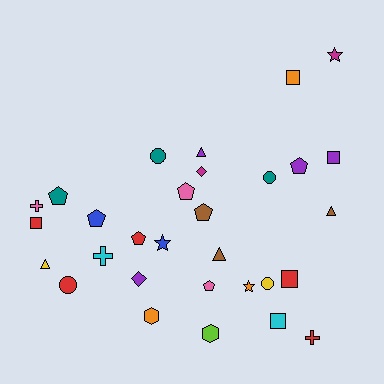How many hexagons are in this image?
There are 2 hexagons.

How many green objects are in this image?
There are no green objects.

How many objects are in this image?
There are 30 objects.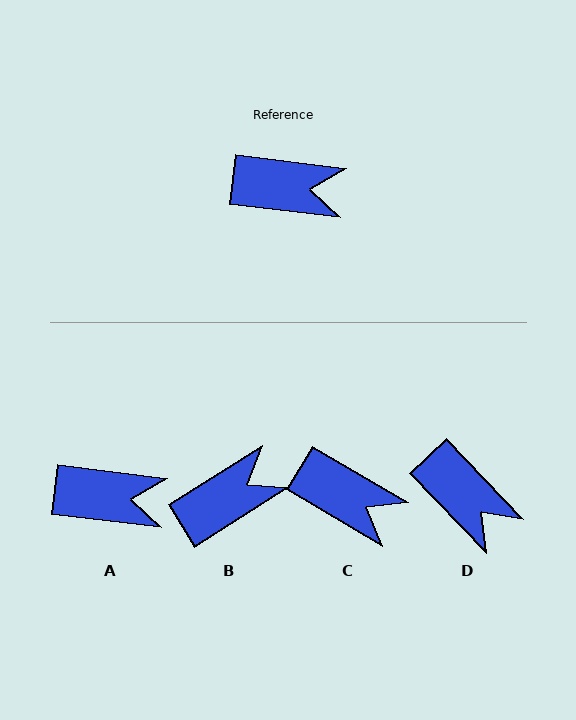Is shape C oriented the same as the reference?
No, it is off by about 23 degrees.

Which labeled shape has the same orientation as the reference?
A.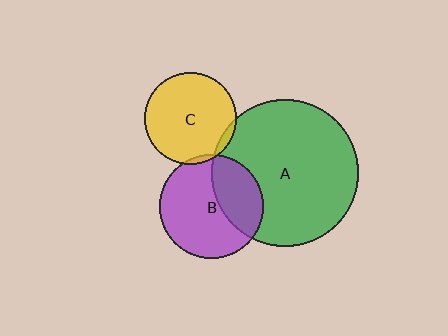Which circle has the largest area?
Circle A (green).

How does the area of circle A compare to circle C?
Approximately 2.6 times.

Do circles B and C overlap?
Yes.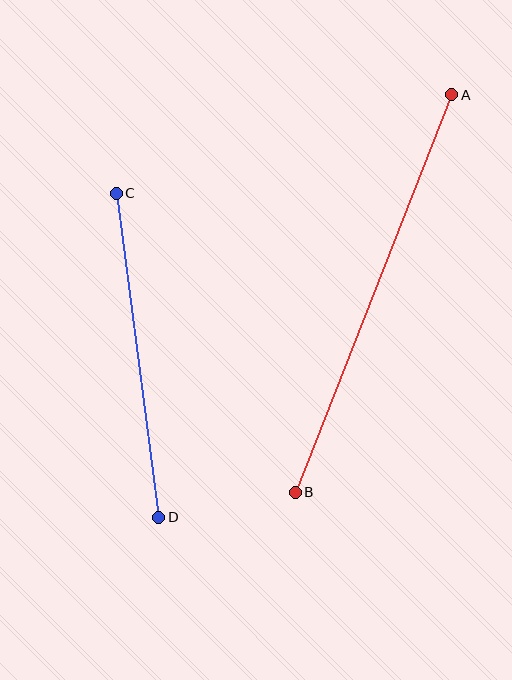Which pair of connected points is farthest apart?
Points A and B are farthest apart.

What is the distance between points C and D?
The distance is approximately 327 pixels.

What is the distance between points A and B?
The distance is approximately 428 pixels.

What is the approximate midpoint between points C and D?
The midpoint is at approximately (137, 355) pixels.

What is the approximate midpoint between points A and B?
The midpoint is at approximately (373, 294) pixels.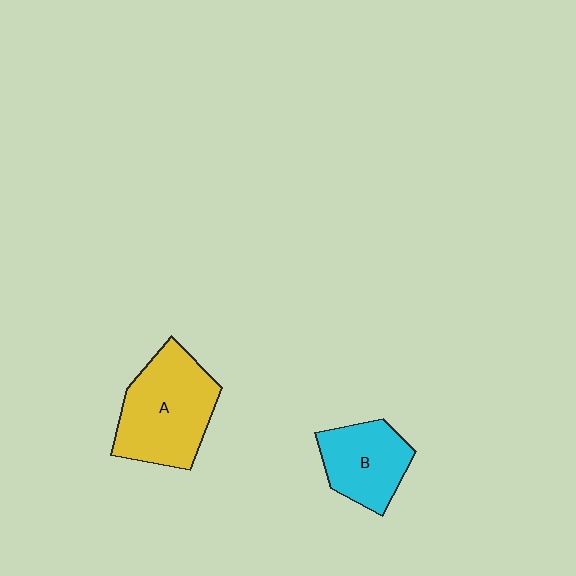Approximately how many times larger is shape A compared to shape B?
Approximately 1.5 times.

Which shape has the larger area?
Shape A (yellow).